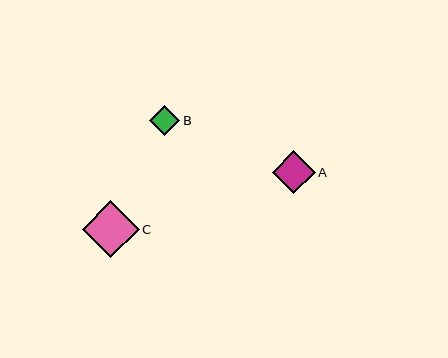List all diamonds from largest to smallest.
From largest to smallest: C, A, B.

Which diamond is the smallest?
Diamond B is the smallest with a size of approximately 30 pixels.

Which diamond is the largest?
Diamond C is the largest with a size of approximately 56 pixels.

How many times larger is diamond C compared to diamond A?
Diamond C is approximately 1.3 times the size of diamond A.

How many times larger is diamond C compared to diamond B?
Diamond C is approximately 1.9 times the size of diamond B.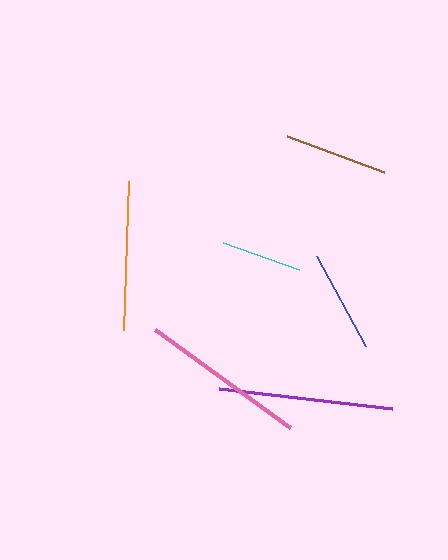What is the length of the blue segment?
The blue segment is approximately 102 pixels long.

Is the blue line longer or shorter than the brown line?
The brown line is longer than the blue line.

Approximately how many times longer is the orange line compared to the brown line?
The orange line is approximately 1.4 times the length of the brown line.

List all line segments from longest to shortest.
From longest to shortest: purple, pink, orange, brown, blue, cyan.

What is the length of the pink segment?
The pink segment is approximately 166 pixels long.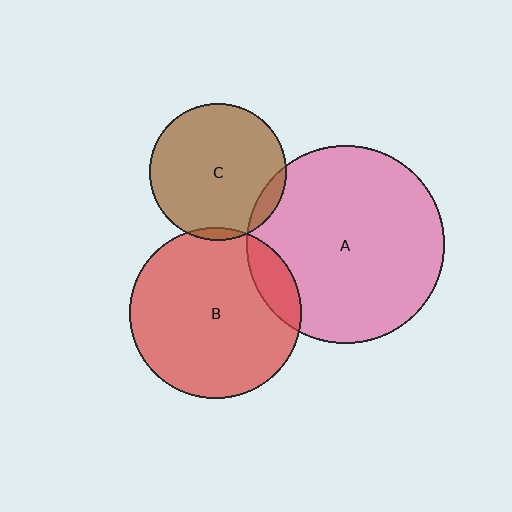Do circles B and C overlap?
Yes.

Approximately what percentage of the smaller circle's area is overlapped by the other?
Approximately 5%.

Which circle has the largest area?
Circle A (pink).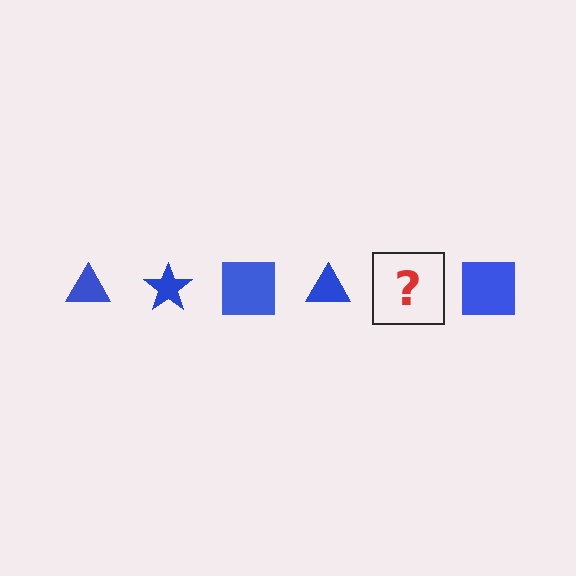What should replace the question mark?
The question mark should be replaced with a blue star.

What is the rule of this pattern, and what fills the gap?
The rule is that the pattern cycles through triangle, star, square shapes in blue. The gap should be filled with a blue star.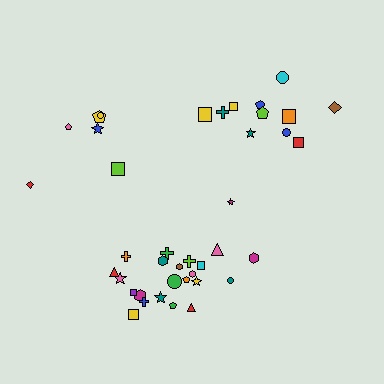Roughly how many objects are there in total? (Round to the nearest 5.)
Roughly 40 objects in total.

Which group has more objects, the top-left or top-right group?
The top-right group.